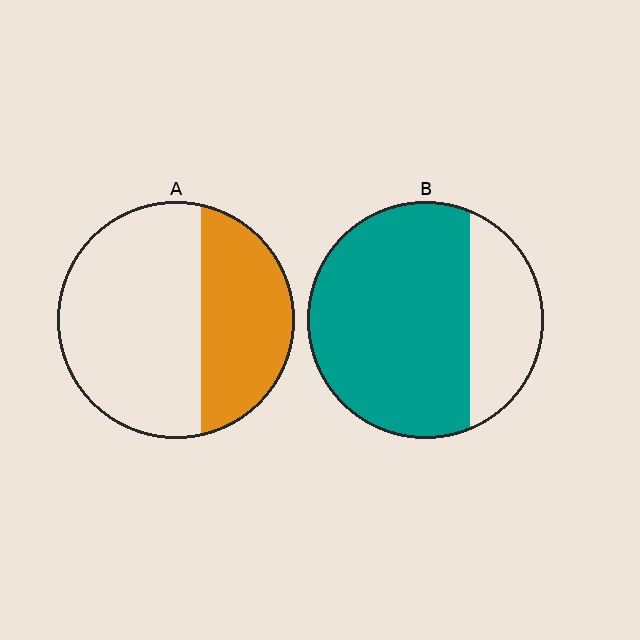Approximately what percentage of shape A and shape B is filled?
A is approximately 35% and B is approximately 75%.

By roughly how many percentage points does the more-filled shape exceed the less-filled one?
By roughly 35 percentage points (B over A).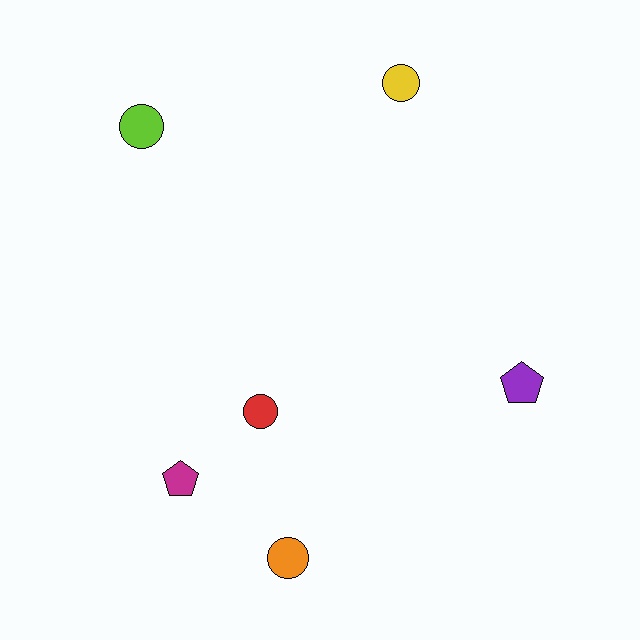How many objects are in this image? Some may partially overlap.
There are 6 objects.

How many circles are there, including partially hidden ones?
There are 4 circles.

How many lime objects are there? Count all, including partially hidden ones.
There is 1 lime object.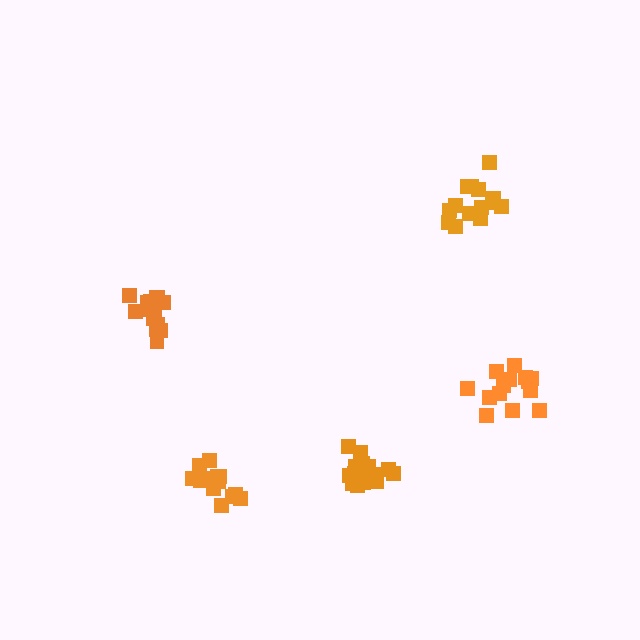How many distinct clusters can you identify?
There are 5 distinct clusters.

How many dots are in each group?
Group 1: 15 dots, Group 2: 14 dots, Group 3: 15 dots, Group 4: 14 dots, Group 5: 13 dots (71 total).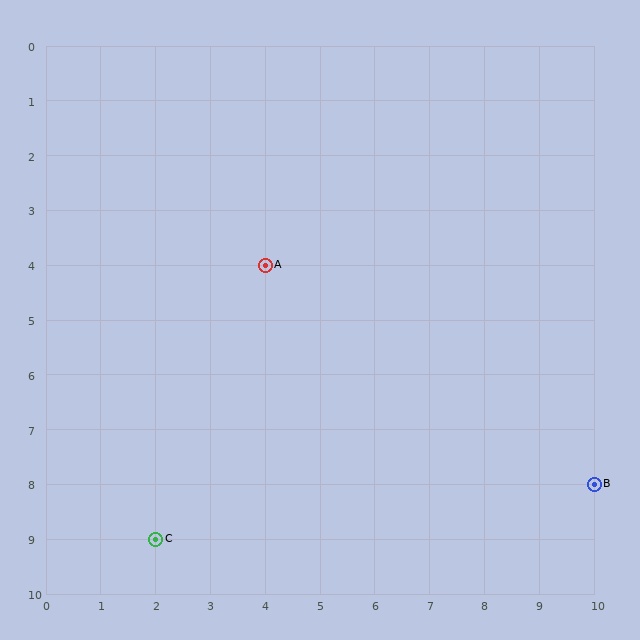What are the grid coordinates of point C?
Point C is at grid coordinates (2, 9).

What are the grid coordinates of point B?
Point B is at grid coordinates (10, 8).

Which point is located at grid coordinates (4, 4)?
Point A is at (4, 4).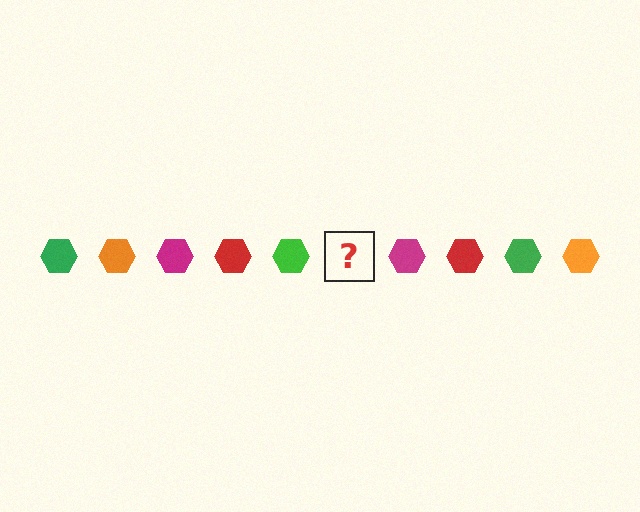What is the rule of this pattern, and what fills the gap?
The rule is that the pattern cycles through green, orange, magenta, red hexagons. The gap should be filled with an orange hexagon.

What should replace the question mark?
The question mark should be replaced with an orange hexagon.